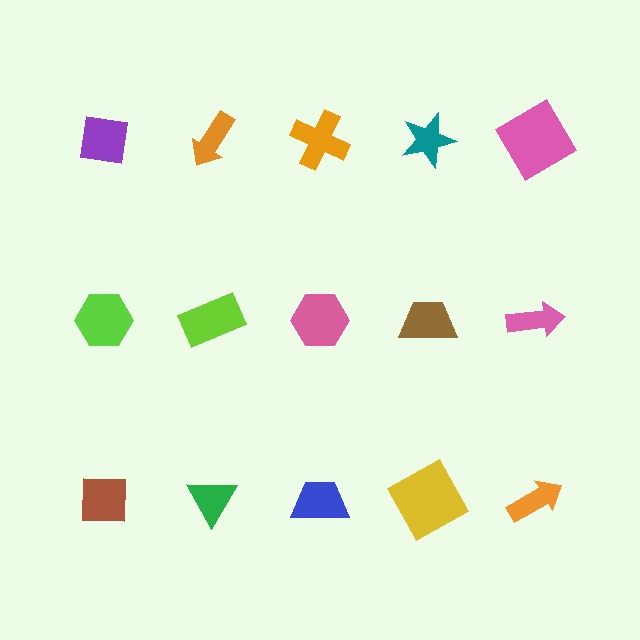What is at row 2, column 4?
A brown trapezoid.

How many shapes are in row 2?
5 shapes.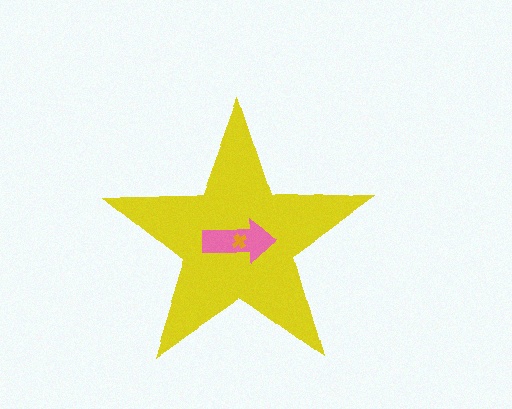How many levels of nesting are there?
3.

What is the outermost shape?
The yellow star.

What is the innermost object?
The orange cross.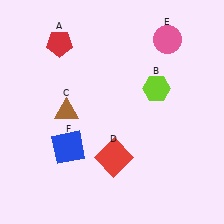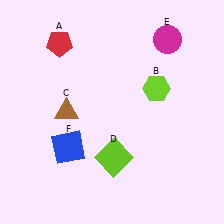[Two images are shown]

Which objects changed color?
D changed from red to lime. E changed from pink to magenta.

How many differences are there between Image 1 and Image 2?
There are 2 differences between the two images.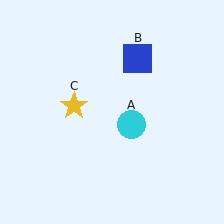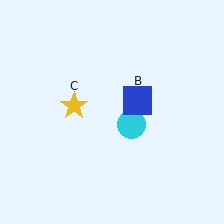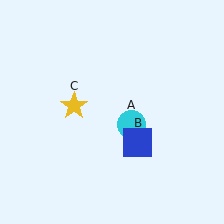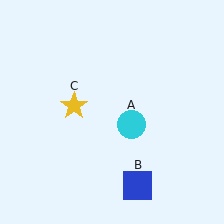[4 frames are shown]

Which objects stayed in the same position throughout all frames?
Cyan circle (object A) and yellow star (object C) remained stationary.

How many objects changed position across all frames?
1 object changed position: blue square (object B).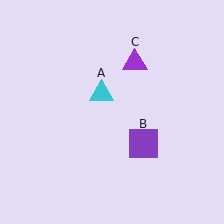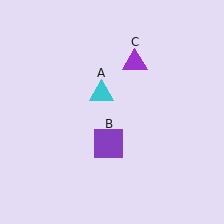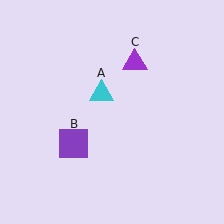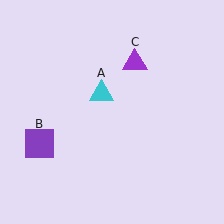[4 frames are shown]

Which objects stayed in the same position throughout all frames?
Cyan triangle (object A) and purple triangle (object C) remained stationary.